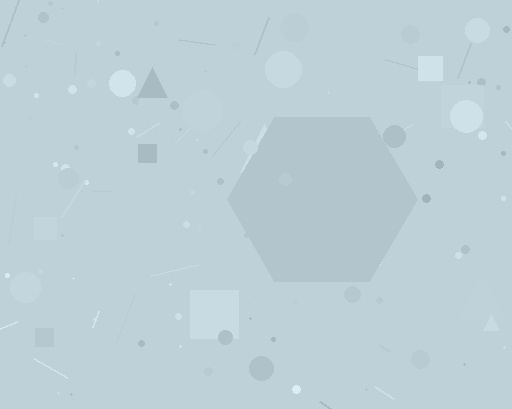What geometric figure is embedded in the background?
A hexagon is embedded in the background.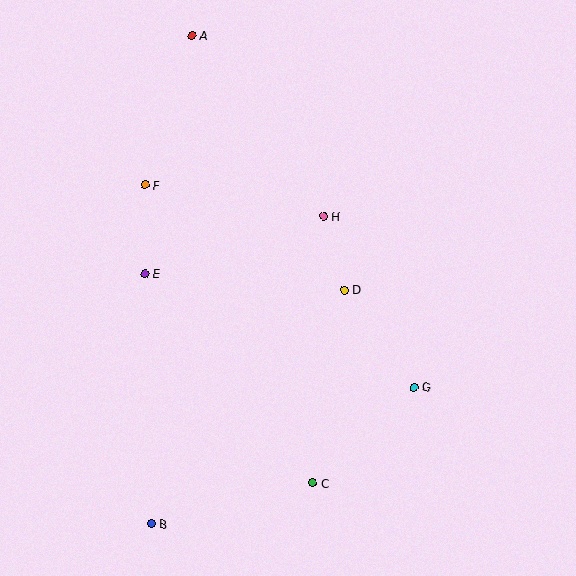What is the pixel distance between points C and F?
The distance between C and F is 342 pixels.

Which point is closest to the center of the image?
Point D at (344, 290) is closest to the center.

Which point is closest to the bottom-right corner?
Point G is closest to the bottom-right corner.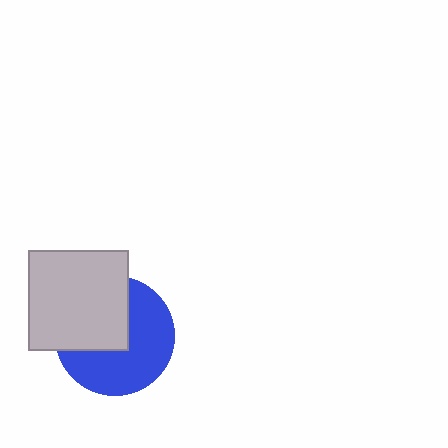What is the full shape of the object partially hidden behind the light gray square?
The partially hidden object is a blue circle.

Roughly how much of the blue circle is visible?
About half of it is visible (roughly 57%).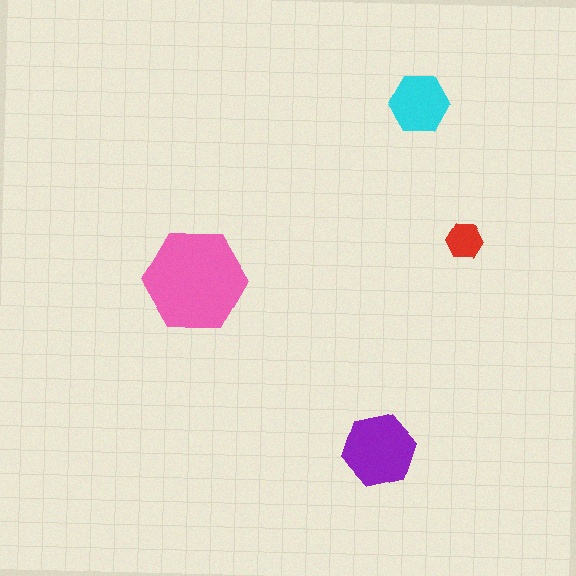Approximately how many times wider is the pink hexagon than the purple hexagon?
About 1.5 times wider.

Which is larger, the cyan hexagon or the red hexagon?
The cyan one.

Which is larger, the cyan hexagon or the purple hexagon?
The purple one.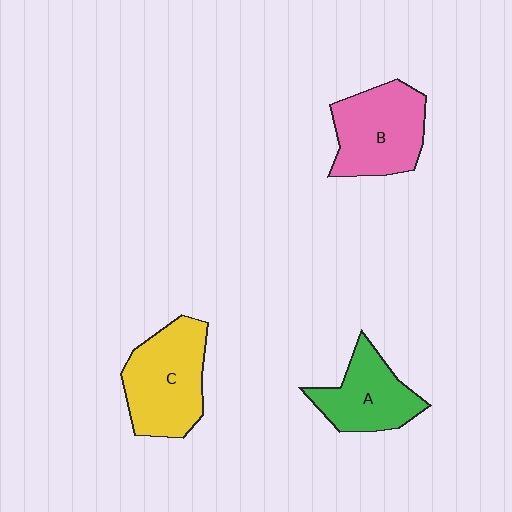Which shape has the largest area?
Shape C (yellow).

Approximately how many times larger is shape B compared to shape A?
Approximately 1.2 times.